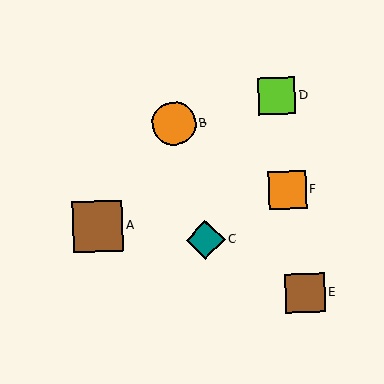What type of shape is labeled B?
Shape B is an orange circle.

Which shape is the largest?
The brown square (labeled A) is the largest.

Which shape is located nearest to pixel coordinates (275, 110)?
The lime square (labeled D) at (277, 96) is nearest to that location.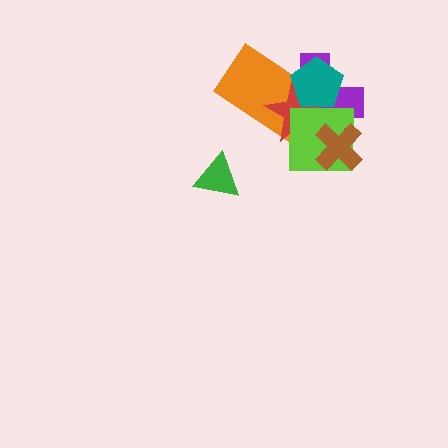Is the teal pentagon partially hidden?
No, no other shape covers it.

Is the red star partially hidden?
Yes, it is partially covered by another shape.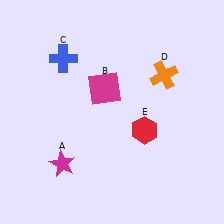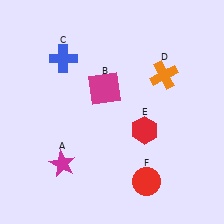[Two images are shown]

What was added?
A red circle (F) was added in Image 2.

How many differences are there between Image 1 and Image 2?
There is 1 difference between the two images.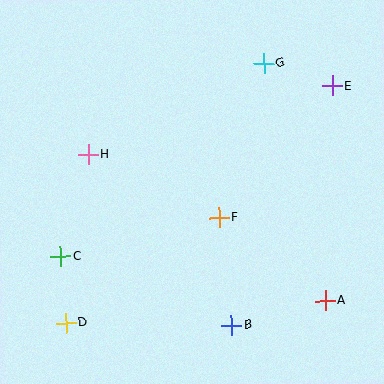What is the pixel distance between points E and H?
The distance between E and H is 254 pixels.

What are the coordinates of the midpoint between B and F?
The midpoint between B and F is at (225, 271).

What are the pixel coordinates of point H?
Point H is at (88, 155).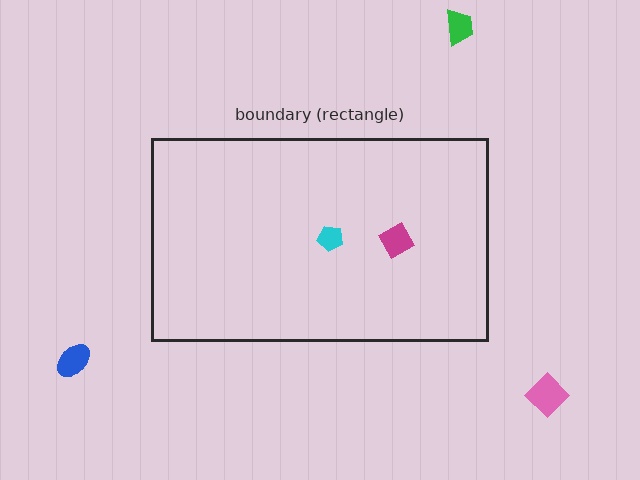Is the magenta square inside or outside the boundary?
Inside.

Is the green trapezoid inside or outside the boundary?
Outside.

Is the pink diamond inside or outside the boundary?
Outside.